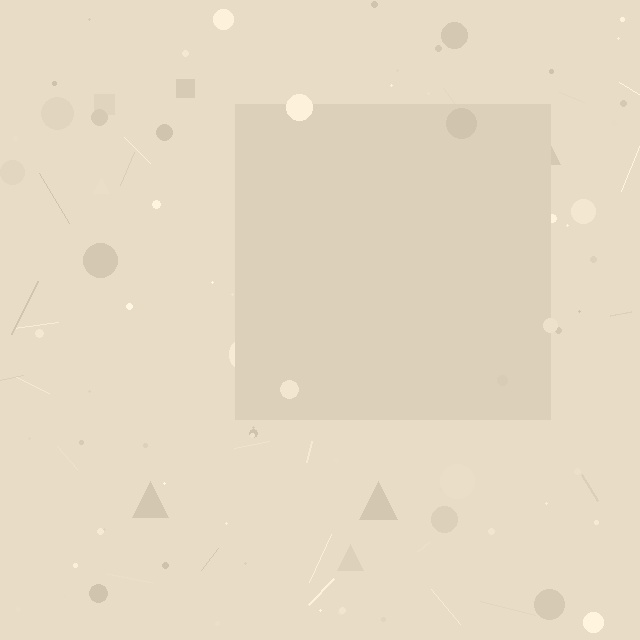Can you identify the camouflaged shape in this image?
The camouflaged shape is a square.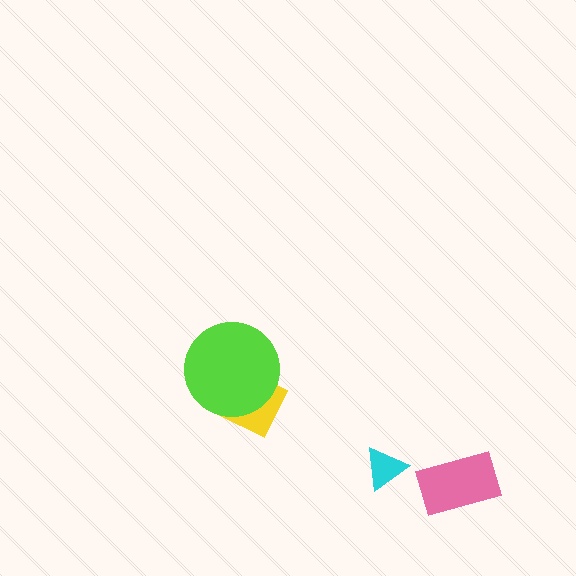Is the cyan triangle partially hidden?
No, no other shape covers it.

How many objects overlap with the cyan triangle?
0 objects overlap with the cyan triangle.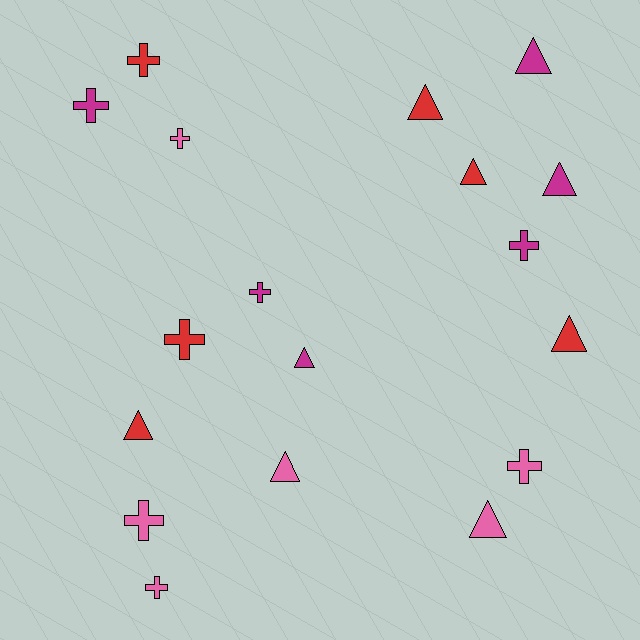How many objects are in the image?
There are 18 objects.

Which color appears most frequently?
Pink, with 6 objects.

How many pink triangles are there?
There are 2 pink triangles.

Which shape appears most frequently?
Triangle, with 9 objects.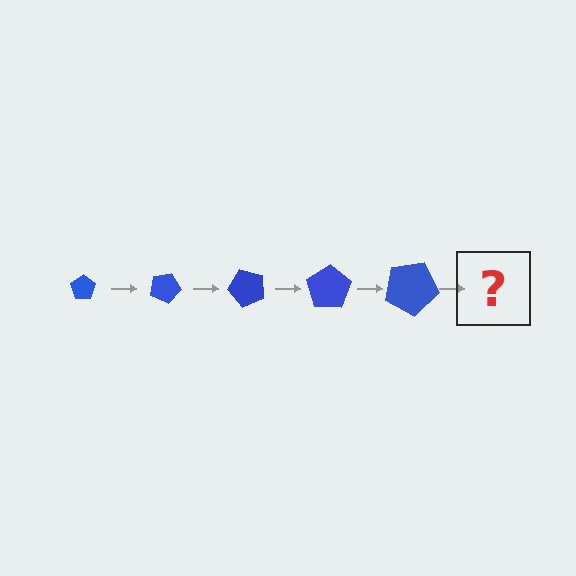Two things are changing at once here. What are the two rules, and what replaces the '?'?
The two rules are that the pentagon grows larger each step and it rotates 25 degrees each step. The '?' should be a pentagon, larger than the previous one and rotated 125 degrees from the start.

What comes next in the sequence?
The next element should be a pentagon, larger than the previous one and rotated 125 degrees from the start.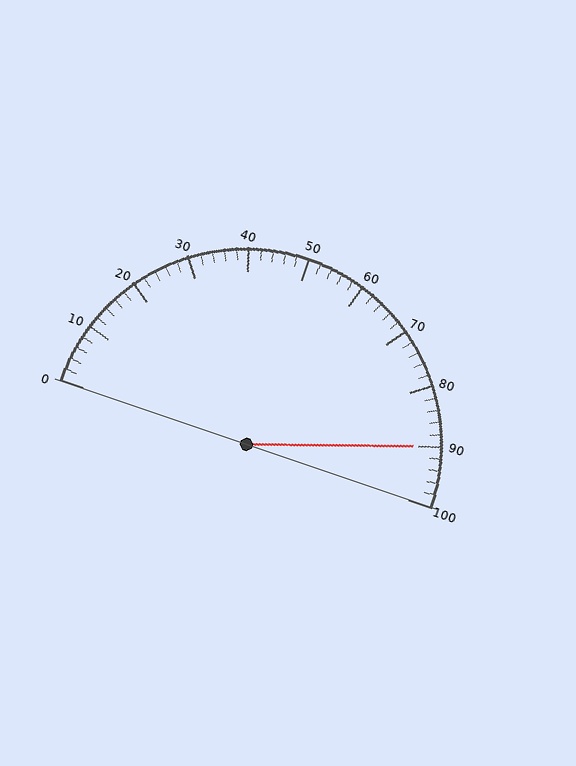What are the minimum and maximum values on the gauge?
The gauge ranges from 0 to 100.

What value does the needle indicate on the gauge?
The needle indicates approximately 90.